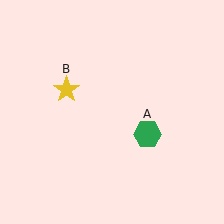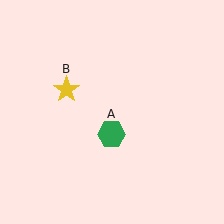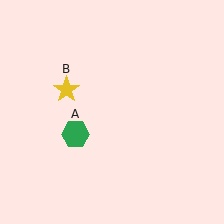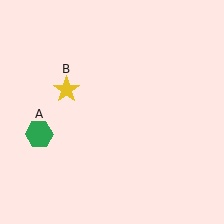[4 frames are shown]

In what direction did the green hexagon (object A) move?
The green hexagon (object A) moved left.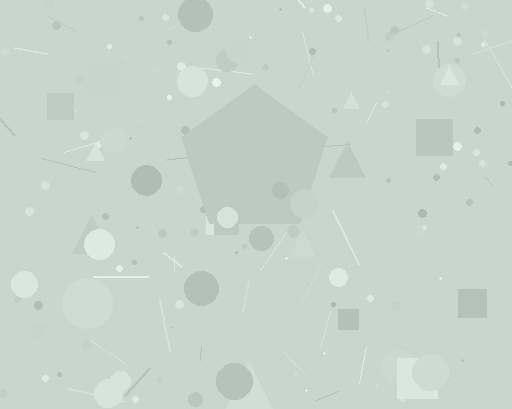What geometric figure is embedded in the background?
A pentagon is embedded in the background.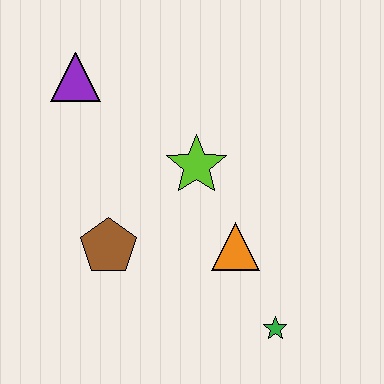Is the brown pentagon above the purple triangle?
No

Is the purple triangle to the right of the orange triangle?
No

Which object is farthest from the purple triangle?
The green star is farthest from the purple triangle.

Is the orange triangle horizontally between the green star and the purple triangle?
Yes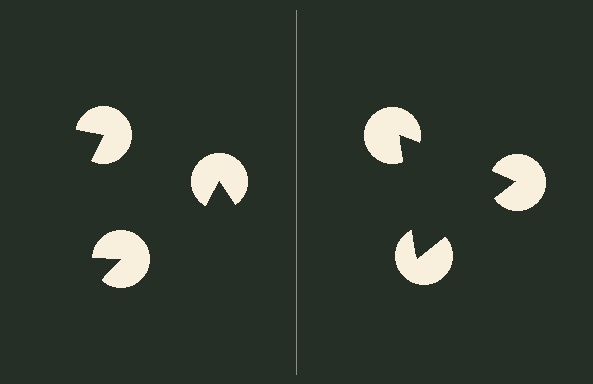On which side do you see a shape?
An illusory triangle appears on the right side. On the left side the wedge cuts are rotated, so no coherent shape forms.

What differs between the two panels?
The pac-man discs are positioned identically on both sides; only the wedge orientations differ. On the right they align to a triangle; on the left they are misaligned.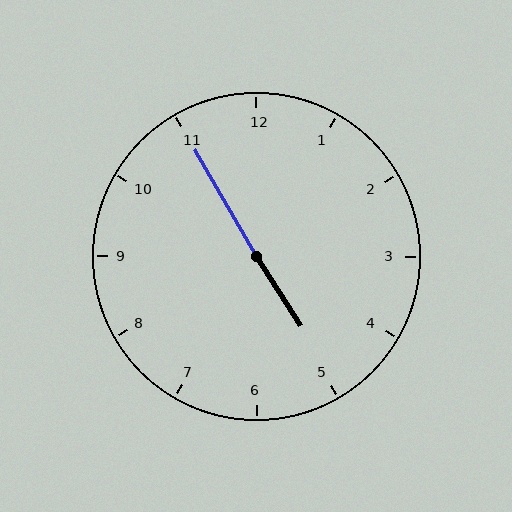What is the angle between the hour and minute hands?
Approximately 178 degrees.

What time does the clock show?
4:55.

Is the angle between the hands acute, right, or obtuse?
It is obtuse.